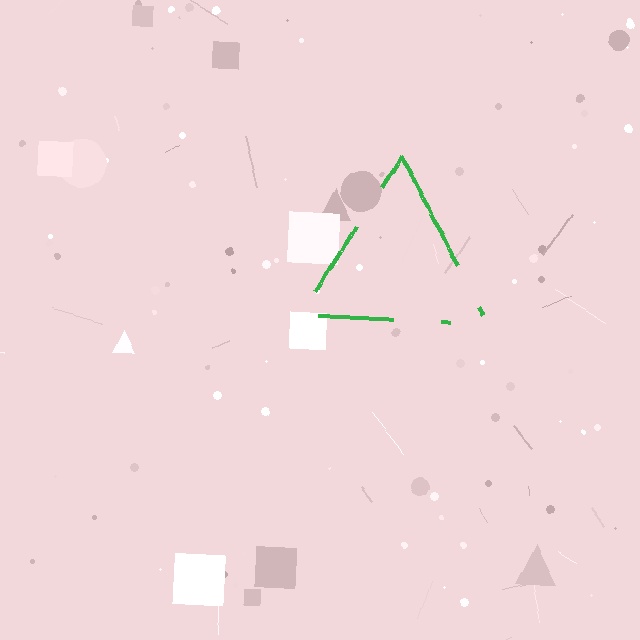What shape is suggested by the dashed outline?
The dashed outline suggests a triangle.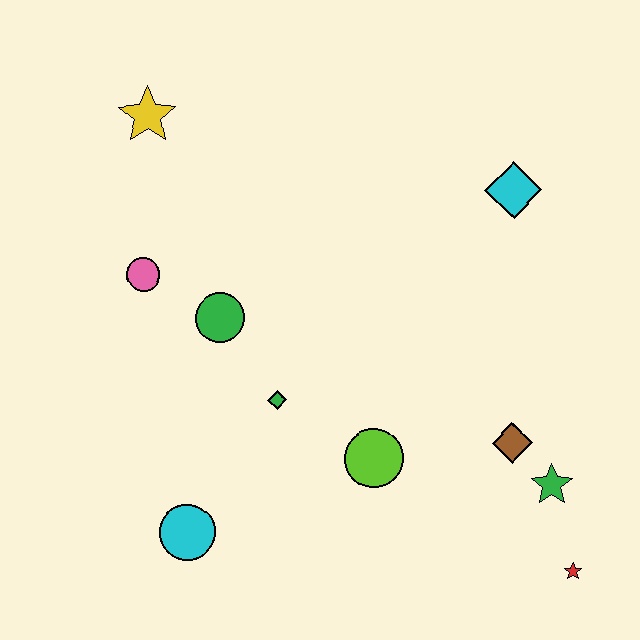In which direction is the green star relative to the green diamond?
The green star is to the right of the green diamond.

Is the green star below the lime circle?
Yes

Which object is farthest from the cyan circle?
The cyan diamond is farthest from the cyan circle.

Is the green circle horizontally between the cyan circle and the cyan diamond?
Yes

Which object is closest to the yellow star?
The pink circle is closest to the yellow star.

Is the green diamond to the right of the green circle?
Yes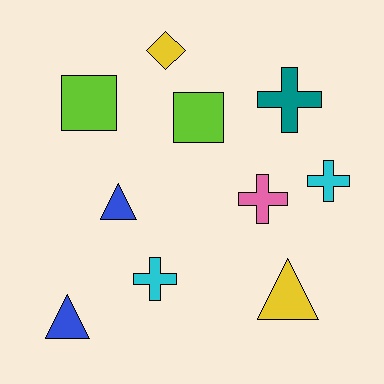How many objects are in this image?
There are 10 objects.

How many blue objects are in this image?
There are 2 blue objects.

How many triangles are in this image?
There are 3 triangles.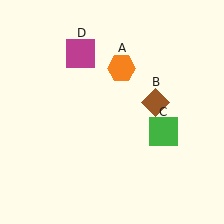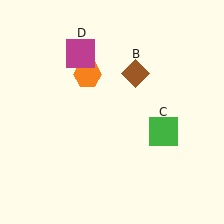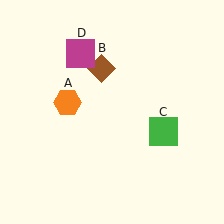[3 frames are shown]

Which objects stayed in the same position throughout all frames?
Green square (object C) and magenta square (object D) remained stationary.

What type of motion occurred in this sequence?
The orange hexagon (object A), brown diamond (object B) rotated counterclockwise around the center of the scene.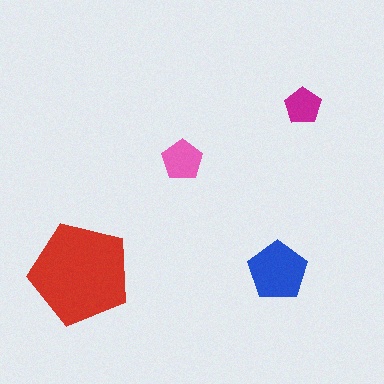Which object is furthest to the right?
The magenta pentagon is rightmost.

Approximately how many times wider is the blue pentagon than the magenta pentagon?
About 1.5 times wider.